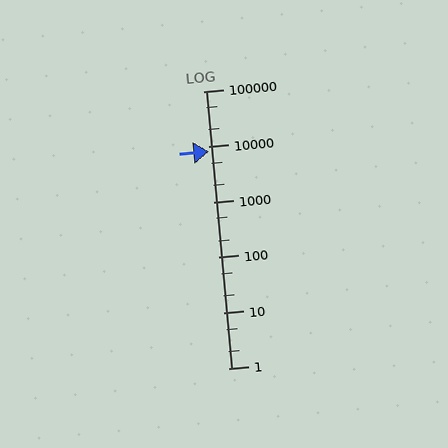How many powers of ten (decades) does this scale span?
The scale spans 5 decades, from 1 to 100000.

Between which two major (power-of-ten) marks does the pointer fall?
The pointer is between 1000 and 10000.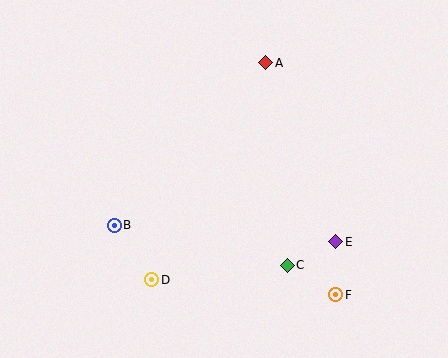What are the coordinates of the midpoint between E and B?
The midpoint between E and B is at (225, 233).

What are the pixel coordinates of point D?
Point D is at (152, 280).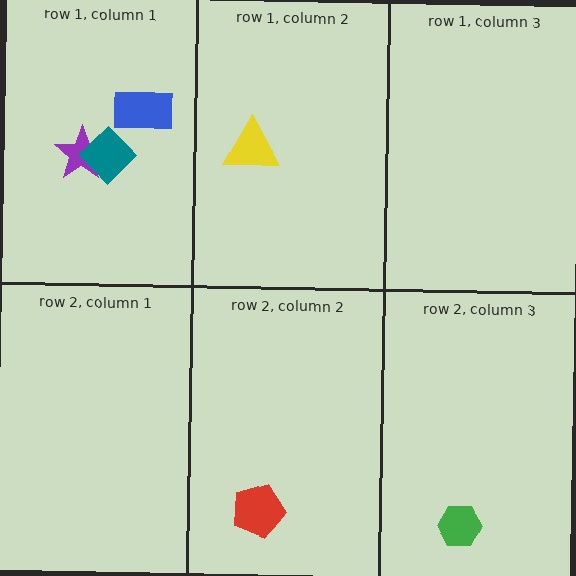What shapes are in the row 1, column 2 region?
The yellow triangle.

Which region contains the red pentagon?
The row 2, column 2 region.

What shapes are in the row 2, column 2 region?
The red pentagon.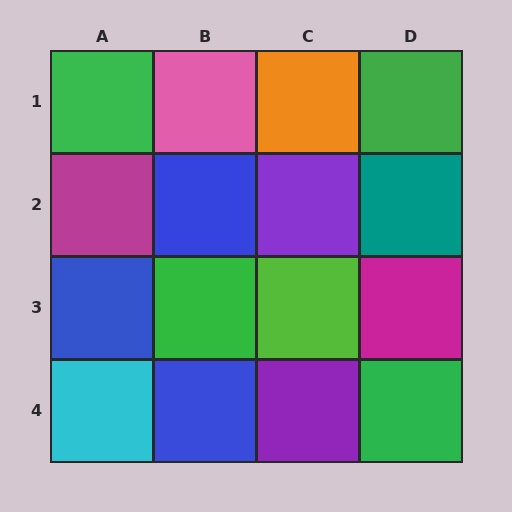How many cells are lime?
1 cell is lime.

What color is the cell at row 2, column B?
Blue.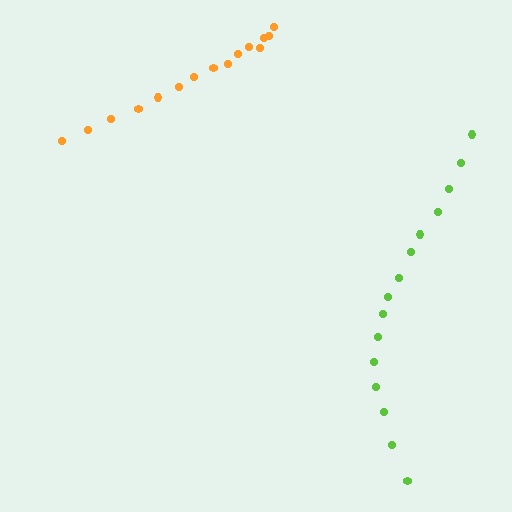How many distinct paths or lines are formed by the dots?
There are 2 distinct paths.